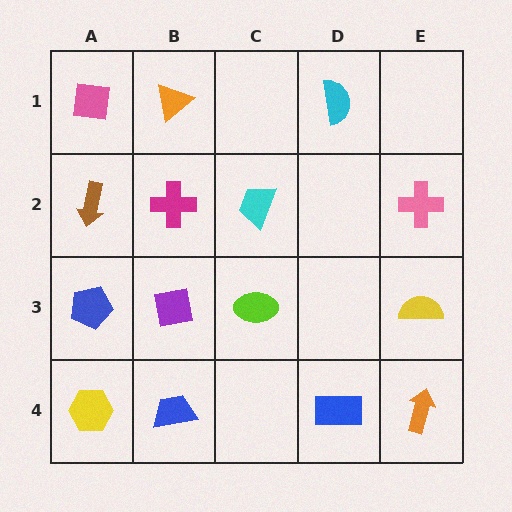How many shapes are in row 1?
3 shapes.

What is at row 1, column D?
A cyan semicircle.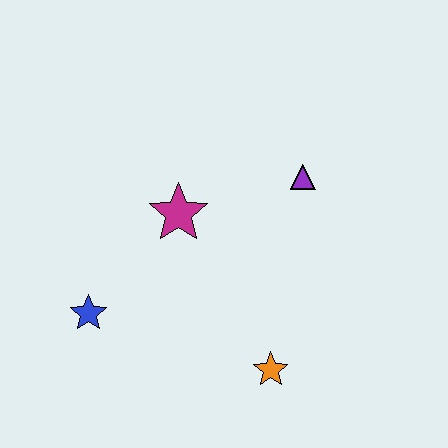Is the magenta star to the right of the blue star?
Yes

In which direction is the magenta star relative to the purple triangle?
The magenta star is to the left of the purple triangle.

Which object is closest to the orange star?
The magenta star is closest to the orange star.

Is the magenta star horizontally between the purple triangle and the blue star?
Yes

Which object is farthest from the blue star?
The purple triangle is farthest from the blue star.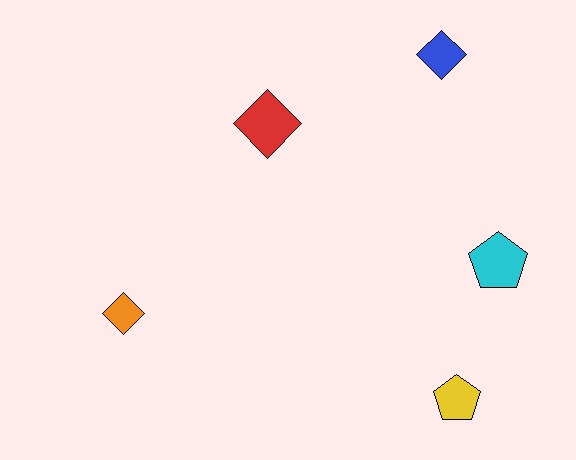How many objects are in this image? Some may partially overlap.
There are 5 objects.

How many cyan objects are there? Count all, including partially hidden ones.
There is 1 cyan object.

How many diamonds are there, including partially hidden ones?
There are 3 diamonds.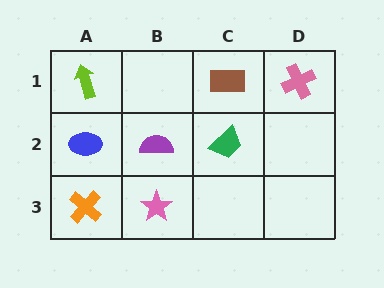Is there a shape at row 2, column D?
No, that cell is empty.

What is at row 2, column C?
A green trapezoid.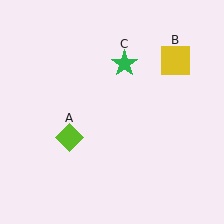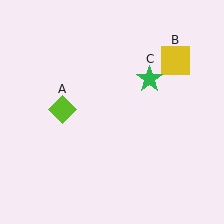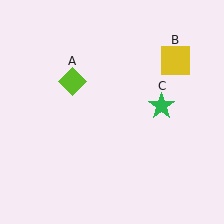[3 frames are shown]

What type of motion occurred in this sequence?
The lime diamond (object A), green star (object C) rotated clockwise around the center of the scene.